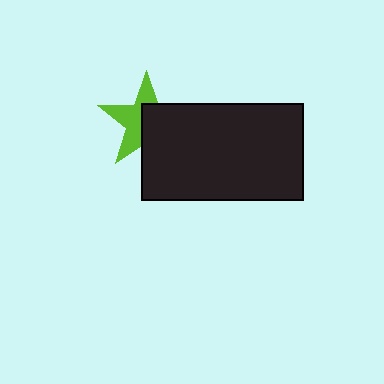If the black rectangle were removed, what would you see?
You would see the complete lime star.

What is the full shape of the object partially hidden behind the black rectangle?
The partially hidden object is a lime star.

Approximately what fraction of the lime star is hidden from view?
Roughly 50% of the lime star is hidden behind the black rectangle.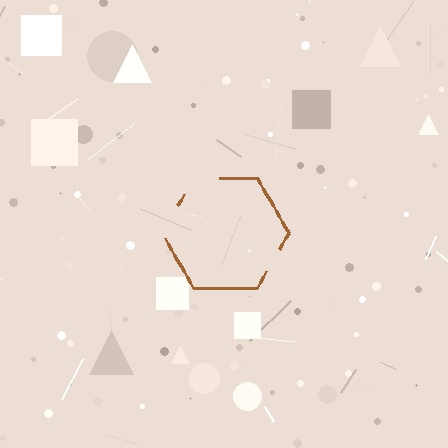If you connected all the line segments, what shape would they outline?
They would outline a hexagon.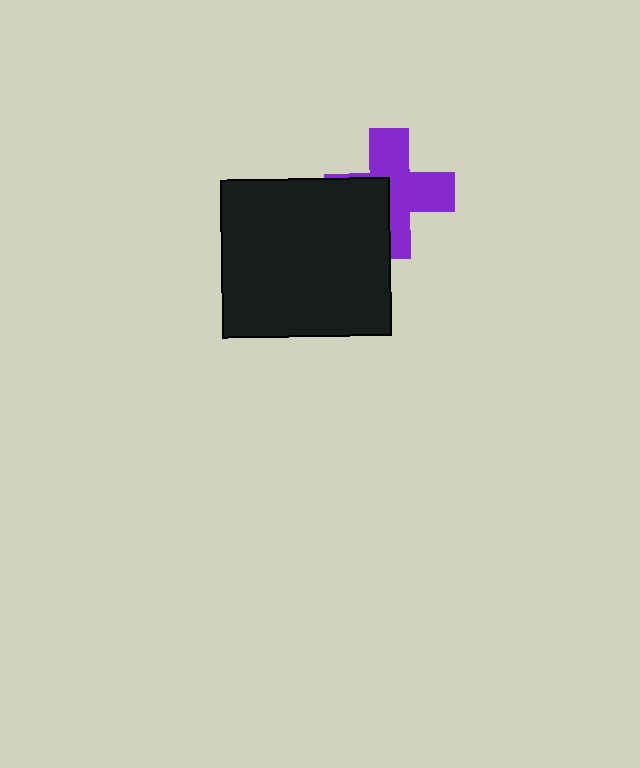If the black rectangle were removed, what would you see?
You would see the complete purple cross.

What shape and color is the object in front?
The object in front is a black rectangle.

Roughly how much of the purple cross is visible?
About half of it is visible (roughly 63%).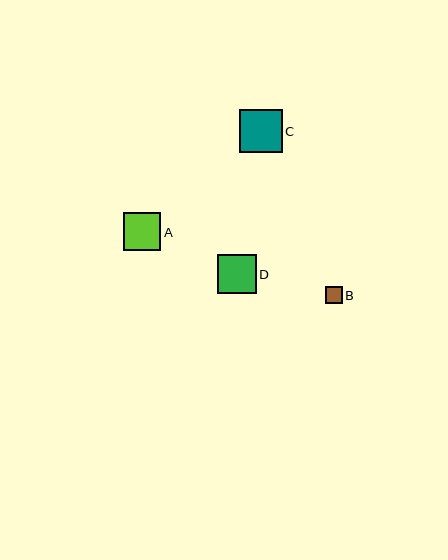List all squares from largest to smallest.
From largest to smallest: C, D, A, B.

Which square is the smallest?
Square B is the smallest with a size of approximately 17 pixels.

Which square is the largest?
Square C is the largest with a size of approximately 43 pixels.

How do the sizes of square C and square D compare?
Square C and square D are approximately the same size.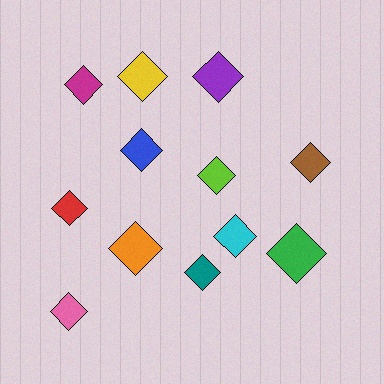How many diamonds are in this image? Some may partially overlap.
There are 12 diamonds.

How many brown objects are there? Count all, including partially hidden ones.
There is 1 brown object.